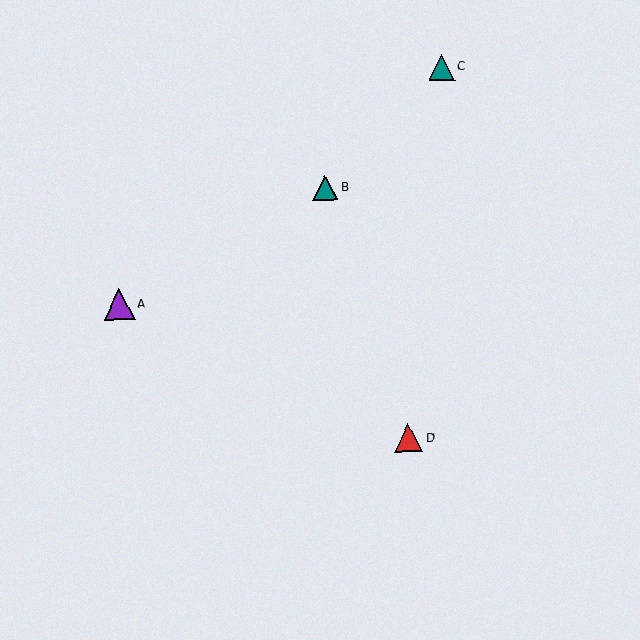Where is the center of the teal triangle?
The center of the teal triangle is at (325, 188).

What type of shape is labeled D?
Shape D is a red triangle.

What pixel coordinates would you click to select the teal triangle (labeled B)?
Click at (325, 188) to select the teal triangle B.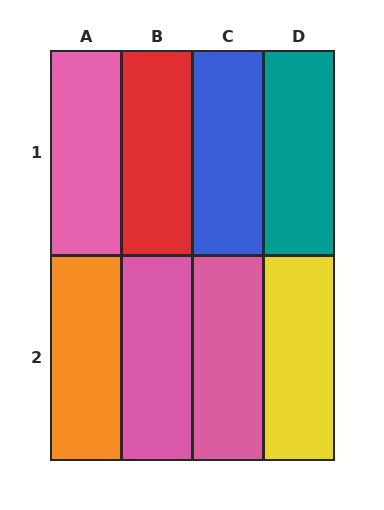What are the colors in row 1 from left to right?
Pink, red, blue, teal.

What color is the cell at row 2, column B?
Pink.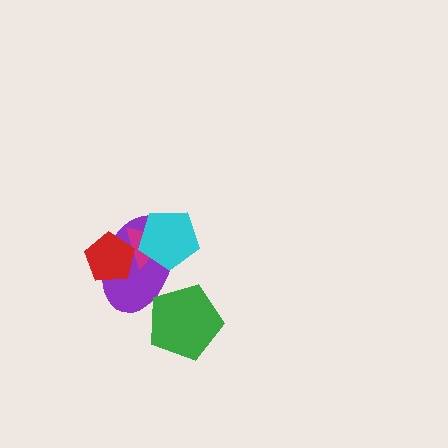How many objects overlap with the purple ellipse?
4 objects overlap with the purple ellipse.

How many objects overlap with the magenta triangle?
3 objects overlap with the magenta triangle.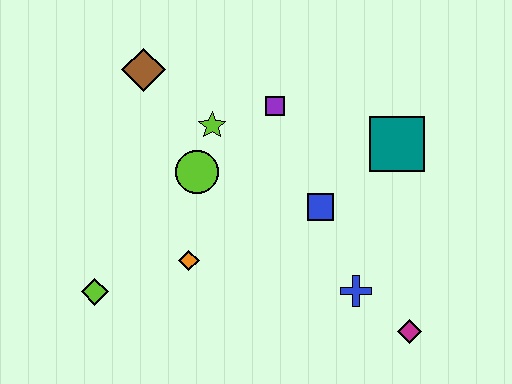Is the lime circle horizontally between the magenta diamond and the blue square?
No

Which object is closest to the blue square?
The blue cross is closest to the blue square.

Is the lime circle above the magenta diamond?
Yes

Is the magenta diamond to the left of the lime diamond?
No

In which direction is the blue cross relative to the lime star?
The blue cross is below the lime star.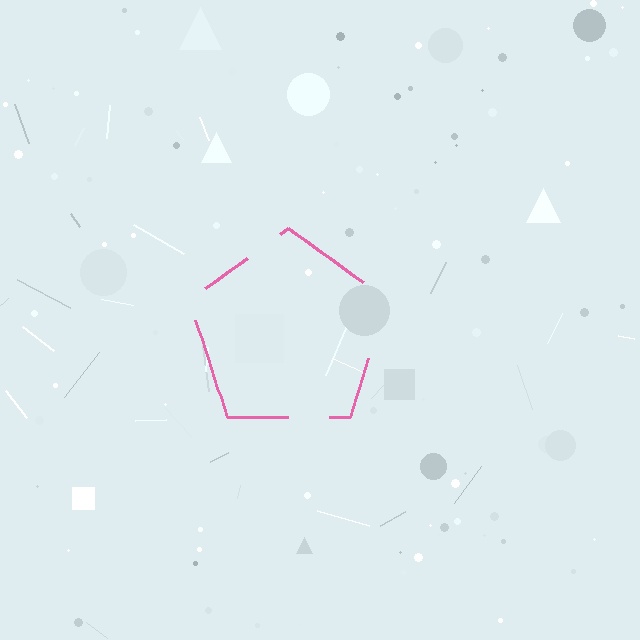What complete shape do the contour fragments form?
The contour fragments form a pentagon.